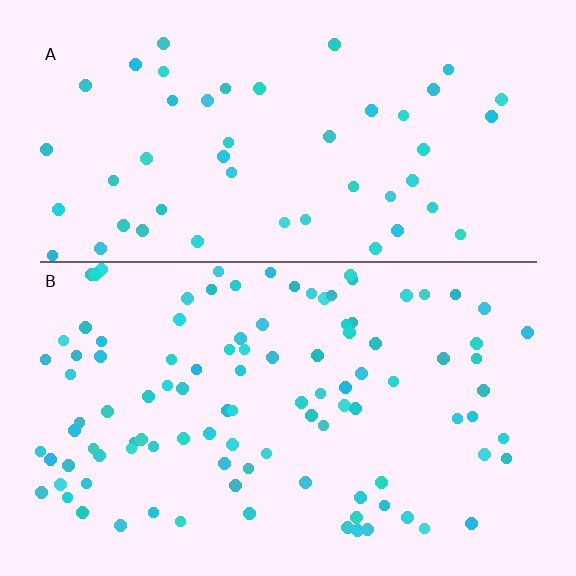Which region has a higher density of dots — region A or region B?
B (the bottom).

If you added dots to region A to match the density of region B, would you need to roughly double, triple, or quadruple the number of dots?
Approximately double.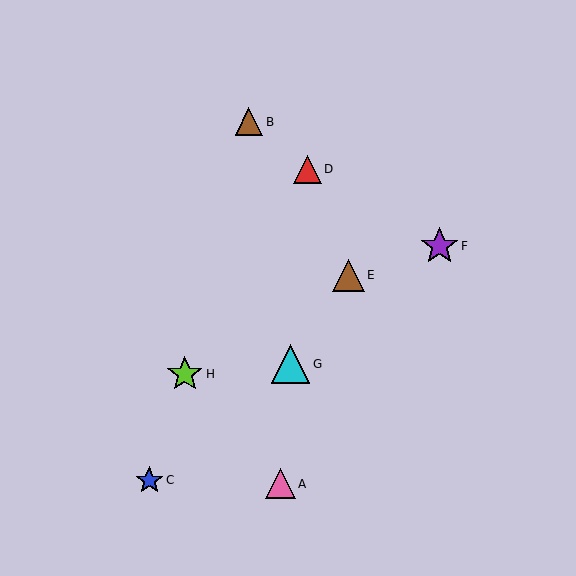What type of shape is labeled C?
Shape C is a blue star.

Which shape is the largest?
The cyan triangle (labeled G) is the largest.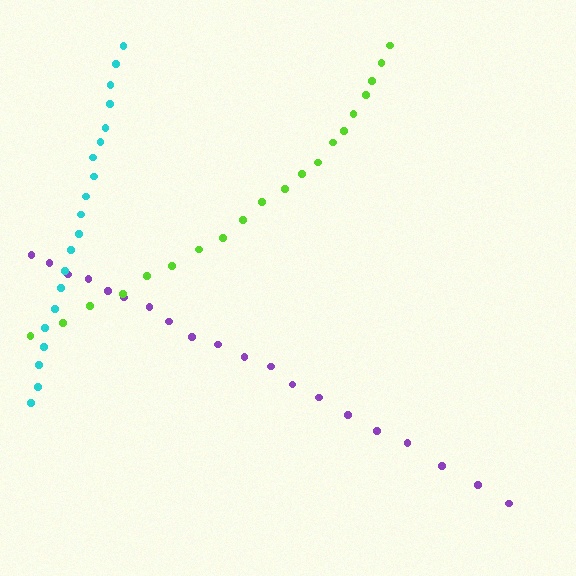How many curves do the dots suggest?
There are 3 distinct paths.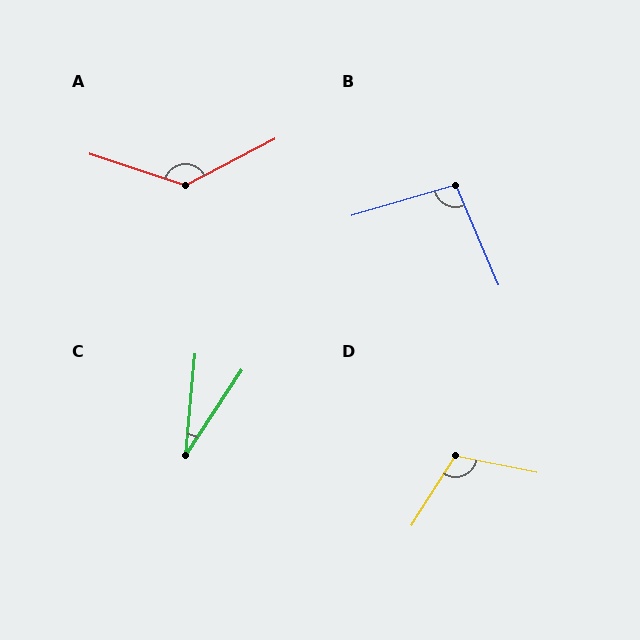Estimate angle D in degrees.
Approximately 111 degrees.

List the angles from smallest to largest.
C (29°), B (97°), D (111°), A (134°).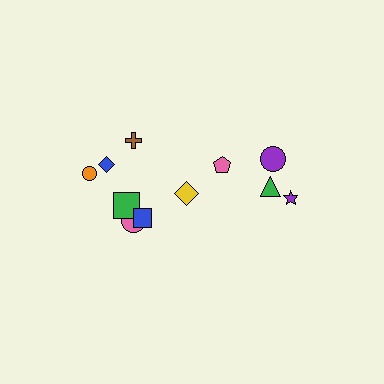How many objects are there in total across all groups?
There are 11 objects.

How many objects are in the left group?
There are 7 objects.